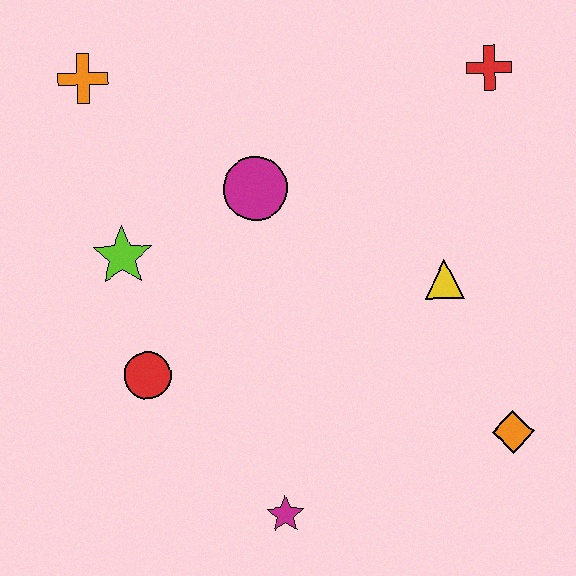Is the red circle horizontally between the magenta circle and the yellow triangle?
No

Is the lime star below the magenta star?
No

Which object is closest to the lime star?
The red circle is closest to the lime star.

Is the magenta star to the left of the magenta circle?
No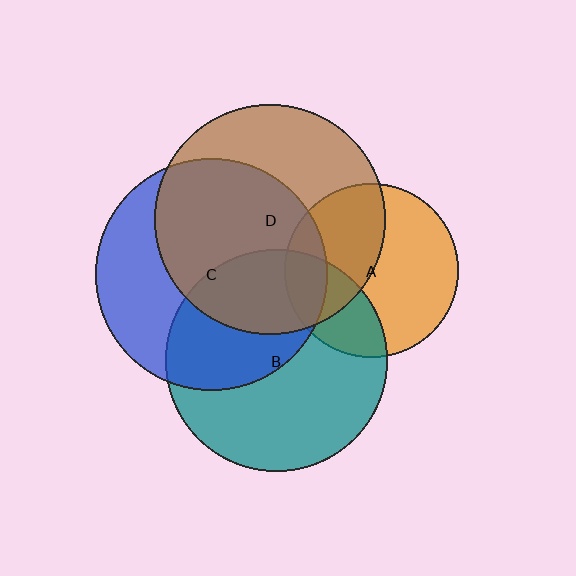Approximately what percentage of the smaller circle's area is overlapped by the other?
Approximately 30%.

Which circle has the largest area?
Circle C (blue).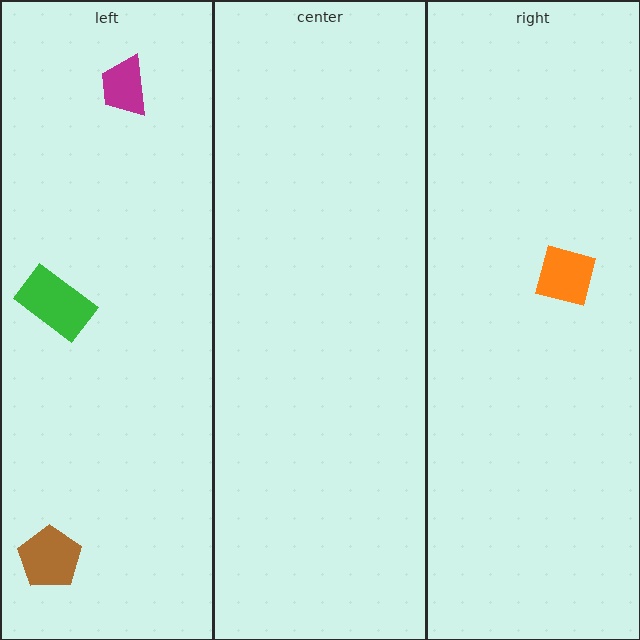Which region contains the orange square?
The right region.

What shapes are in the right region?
The orange square.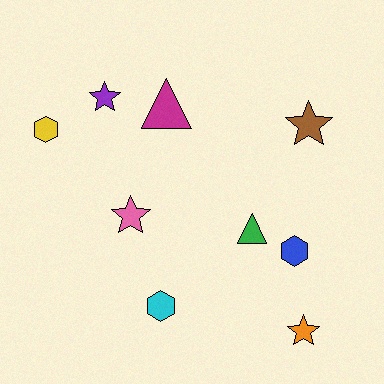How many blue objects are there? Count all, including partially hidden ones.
There is 1 blue object.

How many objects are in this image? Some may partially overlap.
There are 9 objects.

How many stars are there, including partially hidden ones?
There are 4 stars.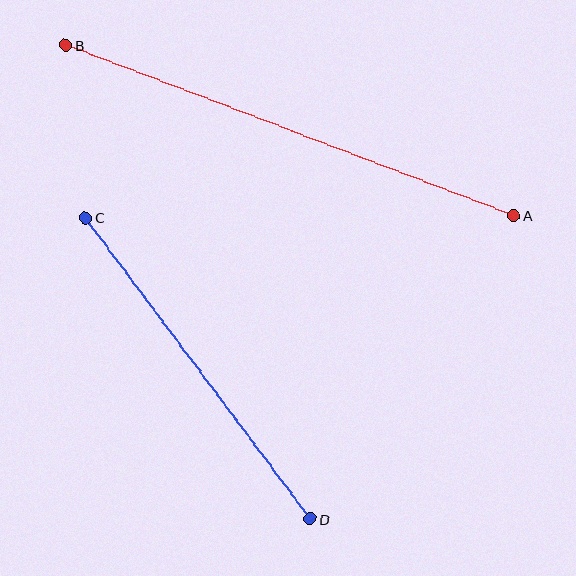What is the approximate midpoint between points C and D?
The midpoint is at approximately (198, 368) pixels.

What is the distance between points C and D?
The distance is approximately 376 pixels.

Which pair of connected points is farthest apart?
Points A and B are farthest apart.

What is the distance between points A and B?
The distance is approximately 480 pixels.